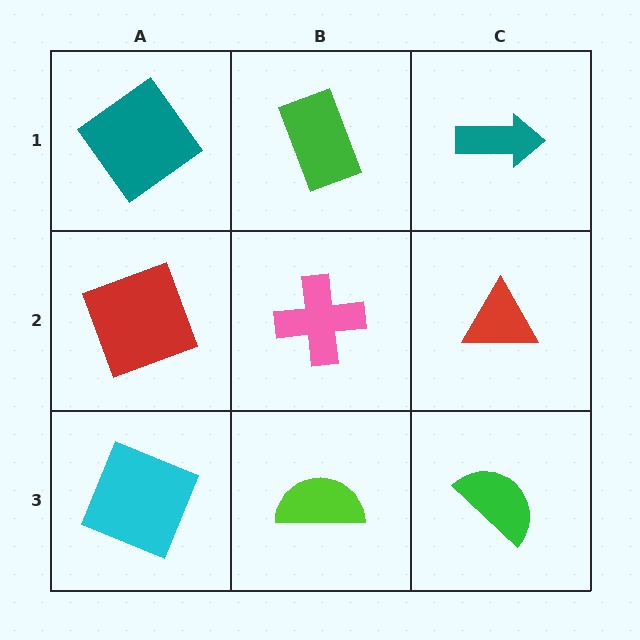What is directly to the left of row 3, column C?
A lime semicircle.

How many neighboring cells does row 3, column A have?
2.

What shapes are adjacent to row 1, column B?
A pink cross (row 2, column B), a teal diamond (row 1, column A), a teal arrow (row 1, column C).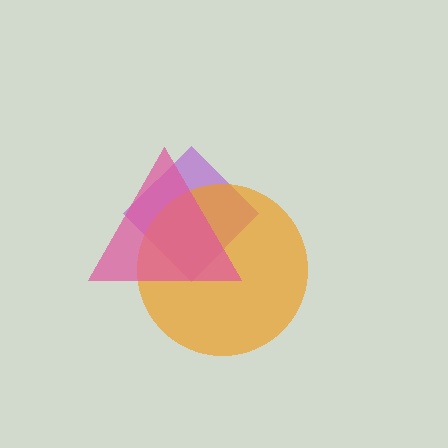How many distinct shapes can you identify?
There are 3 distinct shapes: a purple diamond, an orange circle, a pink triangle.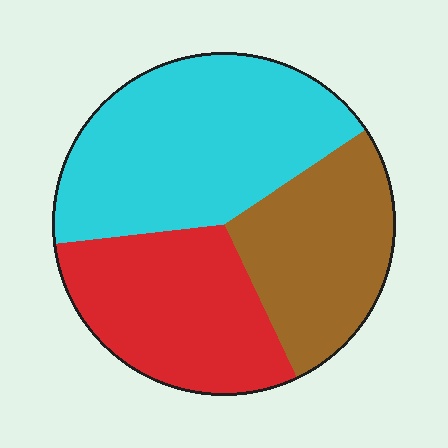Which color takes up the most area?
Cyan, at roughly 45%.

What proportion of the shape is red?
Red covers 30% of the shape.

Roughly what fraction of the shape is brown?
Brown covers 27% of the shape.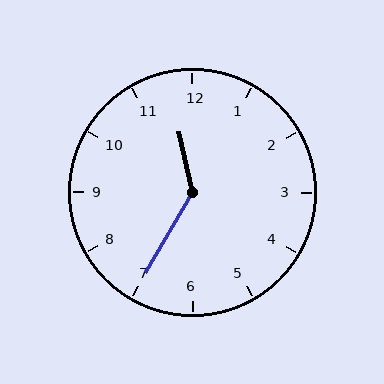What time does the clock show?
11:35.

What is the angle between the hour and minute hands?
Approximately 138 degrees.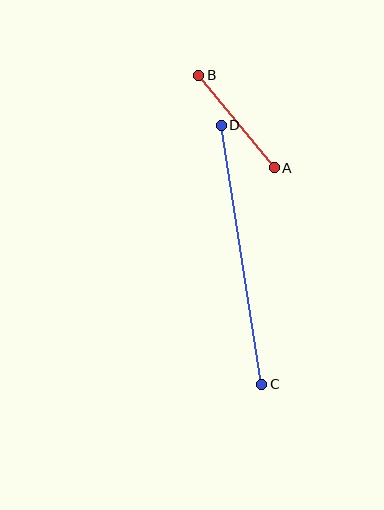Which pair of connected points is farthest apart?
Points C and D are farthest apart.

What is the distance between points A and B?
The distance is approximately 119 pixels.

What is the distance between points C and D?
The distance is approximately 262 pixels.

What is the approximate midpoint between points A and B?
The midpoint is at approximately (236, 122) pixels.